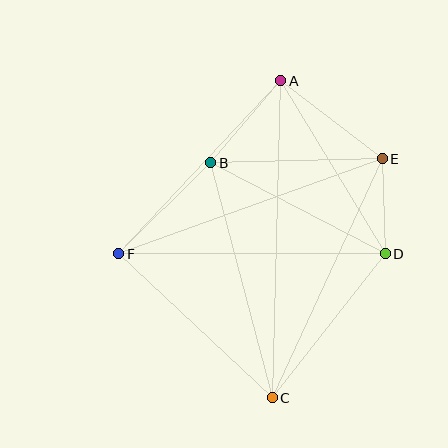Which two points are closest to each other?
Points D and E are closest to each other.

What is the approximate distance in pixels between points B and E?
The distance between B and E is approximately 172 pixels.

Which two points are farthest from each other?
Points A and C are farthest from each other.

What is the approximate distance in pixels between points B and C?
The distance between B and C is approximately 243 pixels.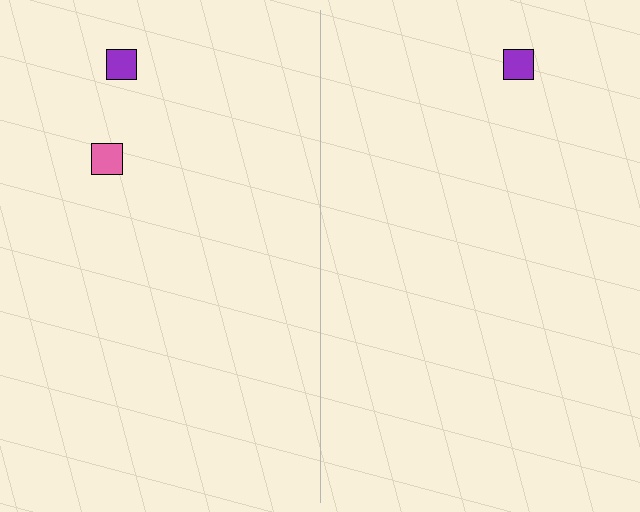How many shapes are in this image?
There are 3 shapes in this image.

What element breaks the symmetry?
A pink square is missing from the right side.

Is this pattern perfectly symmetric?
No, the pattern is not perfectly symmetric. A pink square is missing from the right side.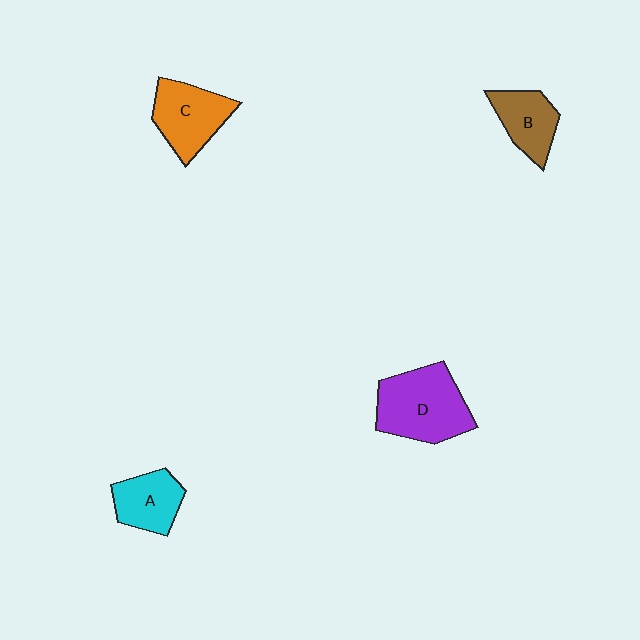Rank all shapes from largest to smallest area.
From largest to smallest: D (purple), C (orange), A (cyan), B (brown).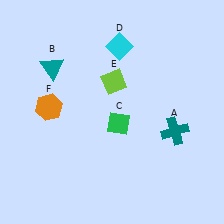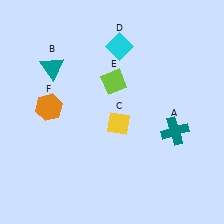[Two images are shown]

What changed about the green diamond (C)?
In Image 1, C is green. In Image 2, it changed to yellow.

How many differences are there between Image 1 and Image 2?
There is 1 difference between the two images.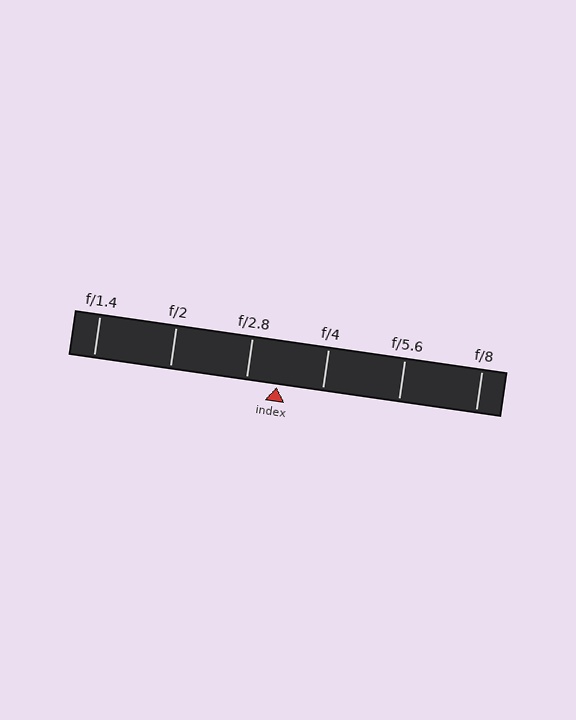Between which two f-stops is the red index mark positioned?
The index mark is between f/2.8 and f/4.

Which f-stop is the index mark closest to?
The index mark is closest to f/2.8.